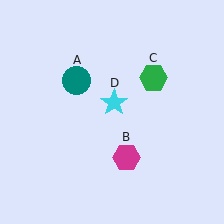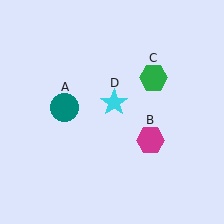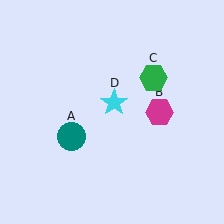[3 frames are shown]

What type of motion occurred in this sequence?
The teal circle (object A), magenta hexagon (object B) rotated counterclockwise around the center of the scene.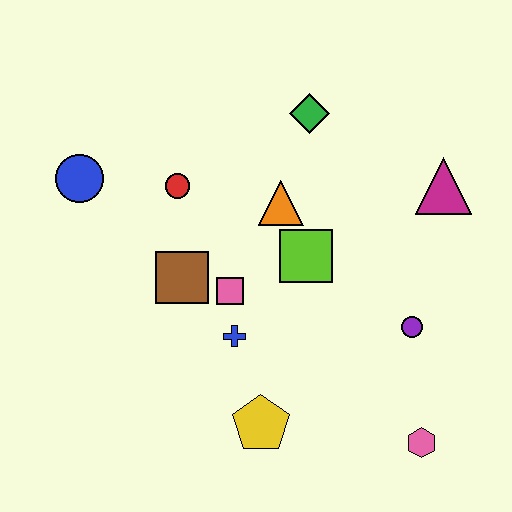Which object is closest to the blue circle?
The red circle is closest to the blue circle.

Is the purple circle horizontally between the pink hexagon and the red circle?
Yes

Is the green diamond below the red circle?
No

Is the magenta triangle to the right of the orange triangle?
Yes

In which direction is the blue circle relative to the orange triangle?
The blue circle is to the left of the orange triangle.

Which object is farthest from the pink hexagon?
The blue circle is farthest from the pink hexagon.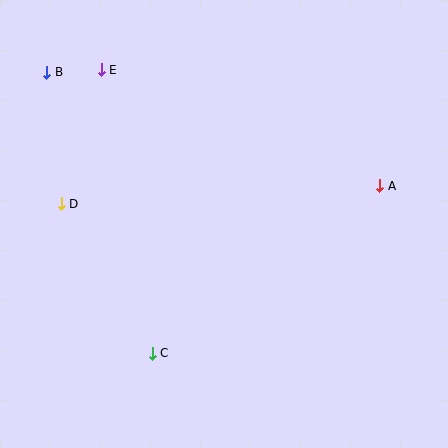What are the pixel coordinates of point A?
Point A is at (380, 186).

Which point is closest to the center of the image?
Point C at (152, 353) is closest to the center.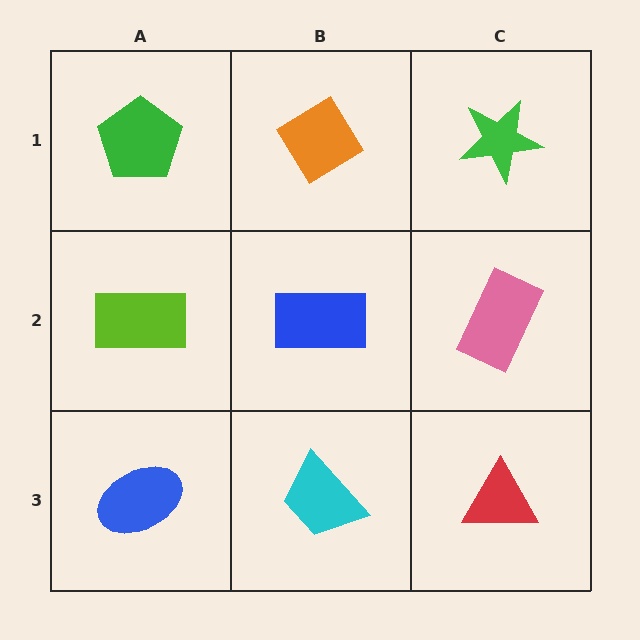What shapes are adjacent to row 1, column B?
A blue rectangle (row 2, column B), a green pentagon (row 1, column A), a green star (row 1, column C).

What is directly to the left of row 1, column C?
An orange diamond.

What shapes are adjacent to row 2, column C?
A green star (row 1, column C), a red triangle (row 3, column C), a blue rectangle (row 2, column B).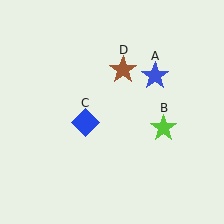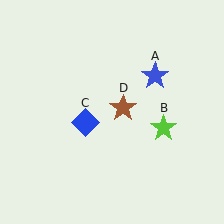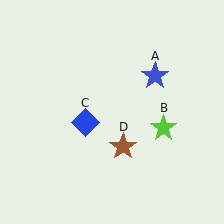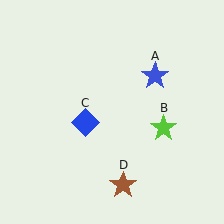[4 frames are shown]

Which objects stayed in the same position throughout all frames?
Blue star (object A) and lime star (object B) and blue diamond (object C) remained stationary.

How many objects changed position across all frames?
1 object changed position: brown star (object D).